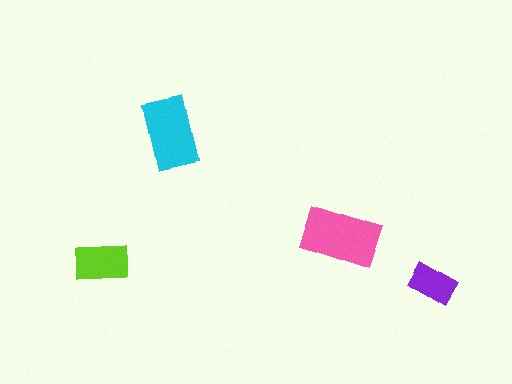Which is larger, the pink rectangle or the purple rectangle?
The pink one.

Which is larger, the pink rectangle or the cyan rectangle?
The pink one.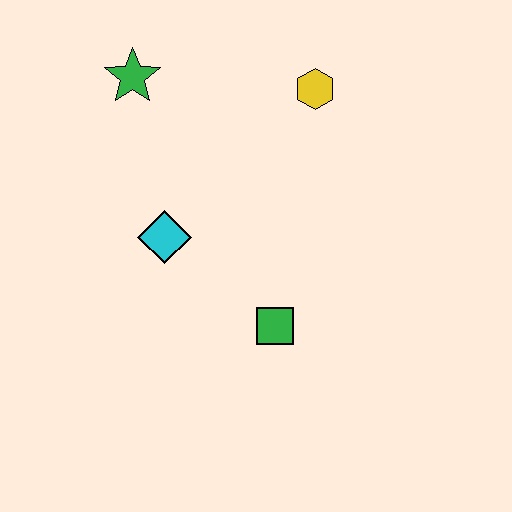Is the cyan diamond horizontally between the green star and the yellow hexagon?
Yes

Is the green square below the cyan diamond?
Yes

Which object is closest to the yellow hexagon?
The green star is closest to the yellow hexagon.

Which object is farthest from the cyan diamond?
The yellow hexagon is farthest from the cyan diamond.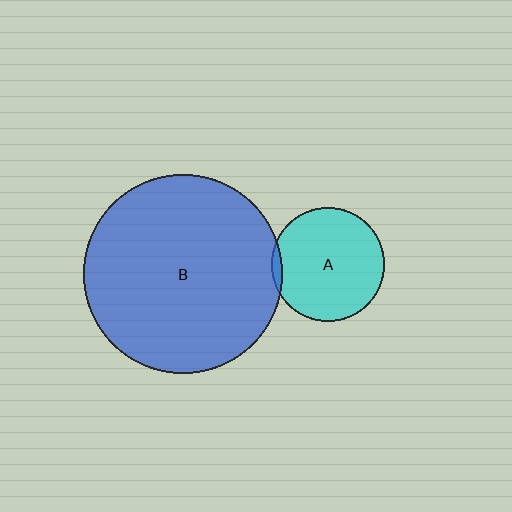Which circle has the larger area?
Circle B (blue).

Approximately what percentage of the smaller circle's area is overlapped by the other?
Approximately 5%.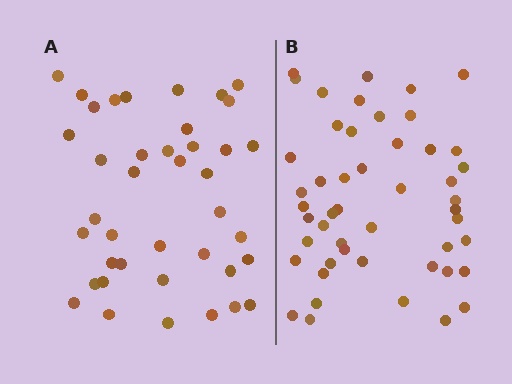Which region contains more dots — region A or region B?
Region B (the right region) has more dots.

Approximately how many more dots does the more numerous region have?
Region B has roughly 8 or so more dots than region A.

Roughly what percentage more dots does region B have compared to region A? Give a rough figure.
About 20% more.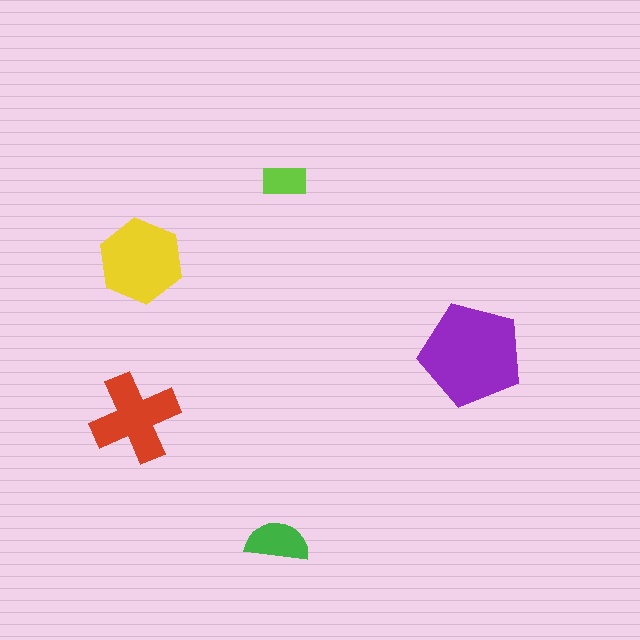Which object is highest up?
The lime rectangle is topmost.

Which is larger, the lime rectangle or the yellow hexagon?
The yellow hexagon.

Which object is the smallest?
The lime rectangle.